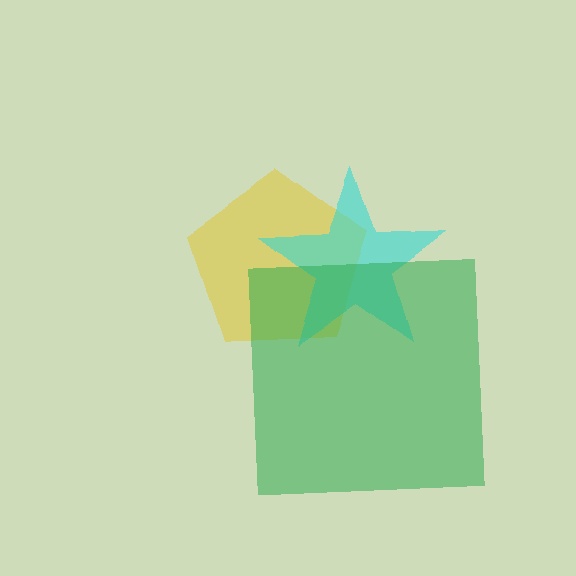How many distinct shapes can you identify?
There are 3 distinct shapes: a yellow pentagon, a cyan star, a green square.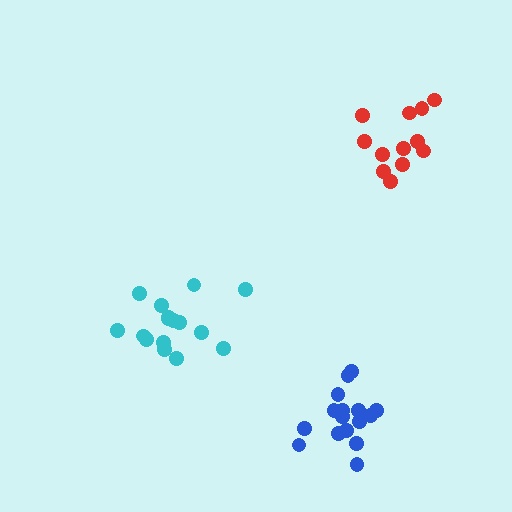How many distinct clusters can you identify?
There are 3 distinct clusters.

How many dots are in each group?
Group 1: 16 dots, Group 2: 16 dots, Group 3: 12 dots (44 total).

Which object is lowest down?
The blue cluster is bottommost.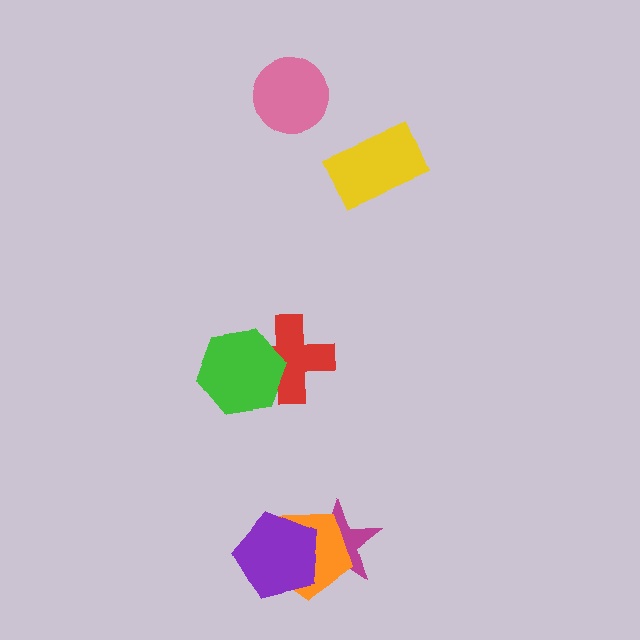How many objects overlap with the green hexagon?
1 object overlaps with the green hexagon.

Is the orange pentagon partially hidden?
Yes, it is partially covered by another shape.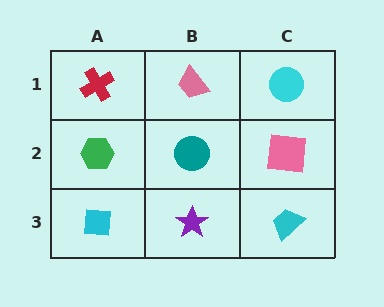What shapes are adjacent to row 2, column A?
A red cross (row 1, column A), a cyan square (row 3, column A), a teal circle (row 2, column B).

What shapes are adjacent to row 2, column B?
A pink trapezoid (row 1, column B), a purple star (row 3, column B), a green hexagon (row 2, column A), a pink square (row 2, column C).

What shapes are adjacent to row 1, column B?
A teal circle (row 2, column B), a red cross (row 1, column A), a cyan circle (row 1, column C).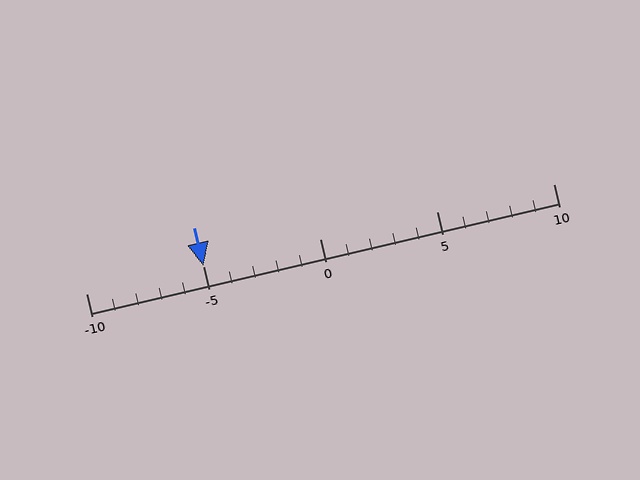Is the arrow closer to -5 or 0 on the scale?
The arrow is closer to -5.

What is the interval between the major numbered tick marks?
The major tick marks are spaced 5 units apart.